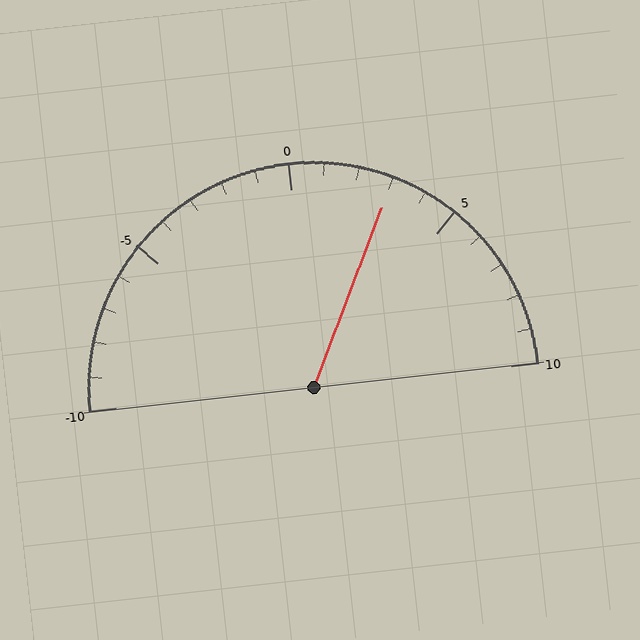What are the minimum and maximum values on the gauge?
The gauge ranges from -10 to 10.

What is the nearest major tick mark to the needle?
The nearest major tick mark is 5.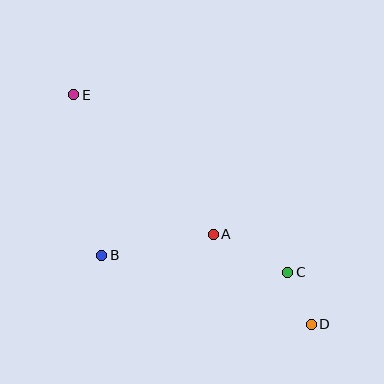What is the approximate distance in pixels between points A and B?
The distance between A and B is approximately 114 pixels.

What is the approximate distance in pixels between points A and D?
The distance between A and D is approximately 133 pixels.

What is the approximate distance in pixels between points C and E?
The distance between C and E is approximately 278 pixels.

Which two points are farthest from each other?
Points D and E are farthest from each other.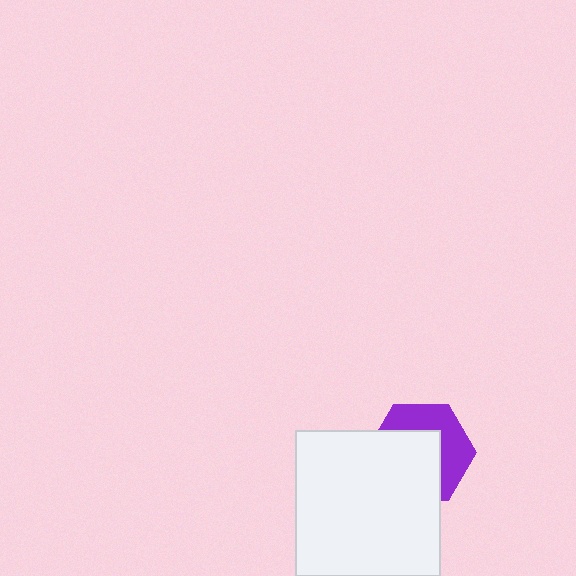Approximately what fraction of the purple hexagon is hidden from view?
Roughly 57% of the purple hexagon is hidden behind the white square.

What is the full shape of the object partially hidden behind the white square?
The partially hidden object is a purple hexagon.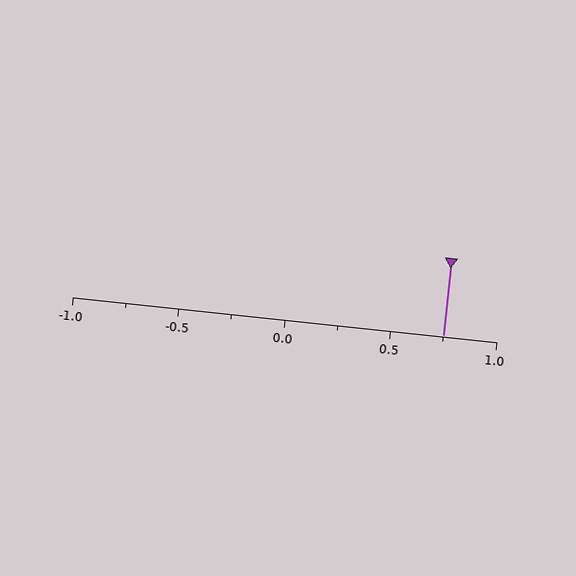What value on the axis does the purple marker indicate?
The marker indicates approximately 0.75.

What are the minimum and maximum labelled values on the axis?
The axis runs from -1.0 to 1.0.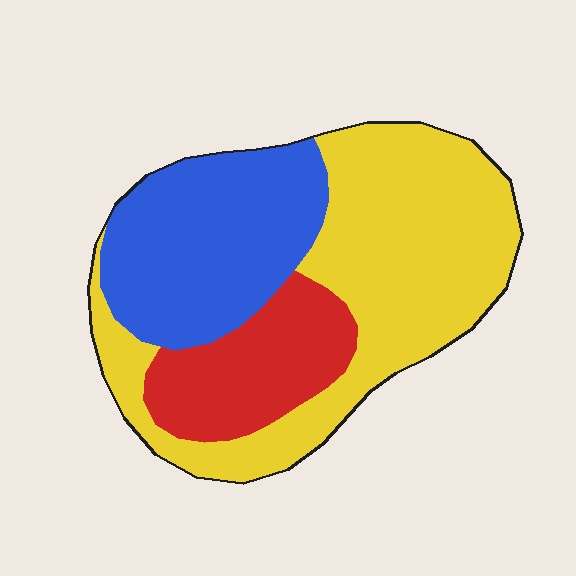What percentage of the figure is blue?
Blue covers around 30% of the figure.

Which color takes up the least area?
Red, at roughly 20%.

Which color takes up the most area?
Yellow, at roughly 50%.